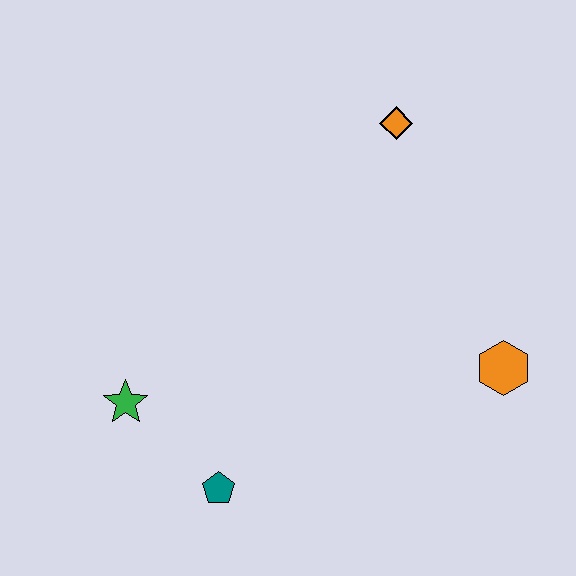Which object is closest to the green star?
The teal pentagon is closest to the green star.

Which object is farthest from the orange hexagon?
The green star is farthest from the orange hexagon.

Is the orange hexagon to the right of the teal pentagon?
Yes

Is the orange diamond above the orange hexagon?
Yes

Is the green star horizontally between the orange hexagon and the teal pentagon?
No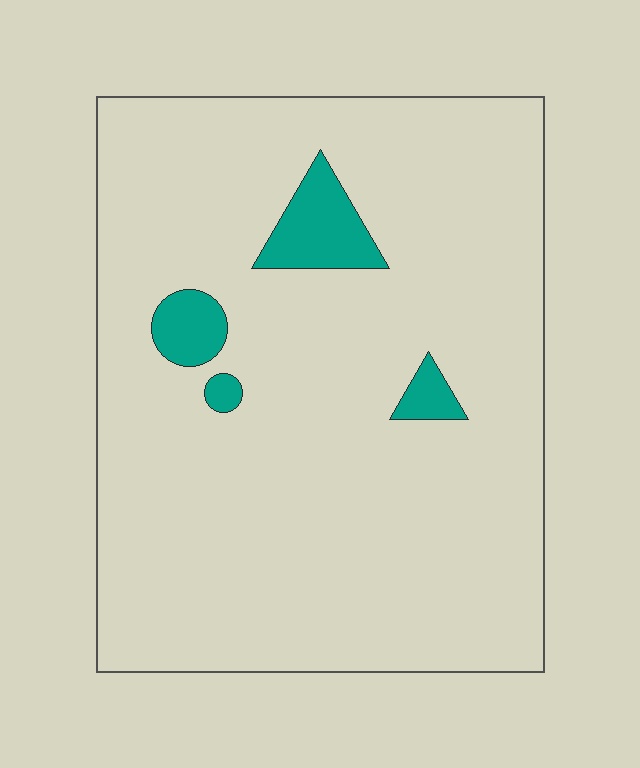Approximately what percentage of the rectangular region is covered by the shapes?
Approximately 5%.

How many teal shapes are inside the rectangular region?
4.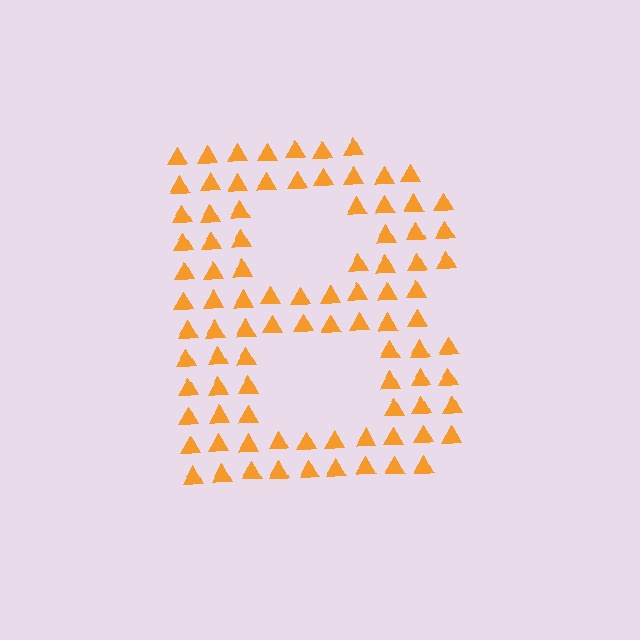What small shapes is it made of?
It is made of small triangles.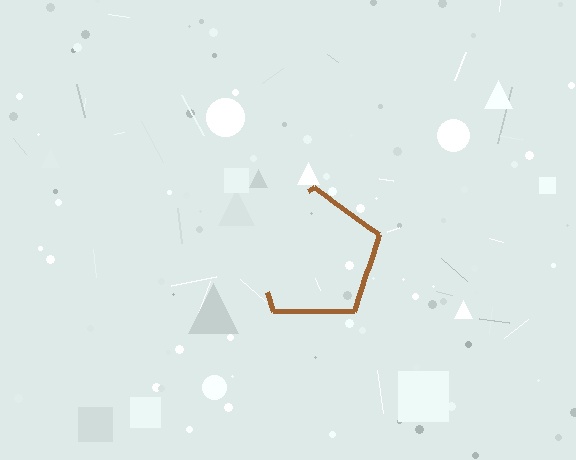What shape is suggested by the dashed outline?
The dashed outline suggests a pentagon.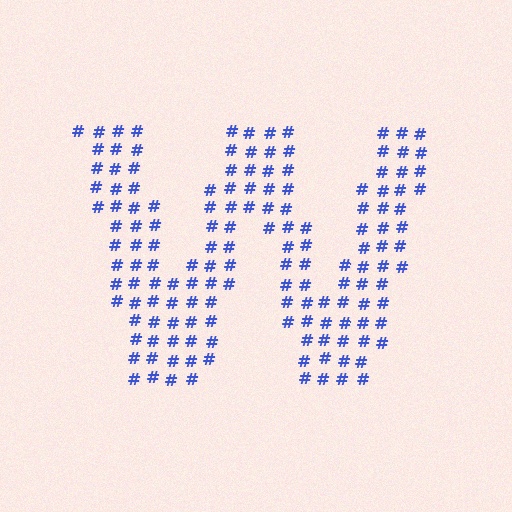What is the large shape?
The large shape is the letter W.